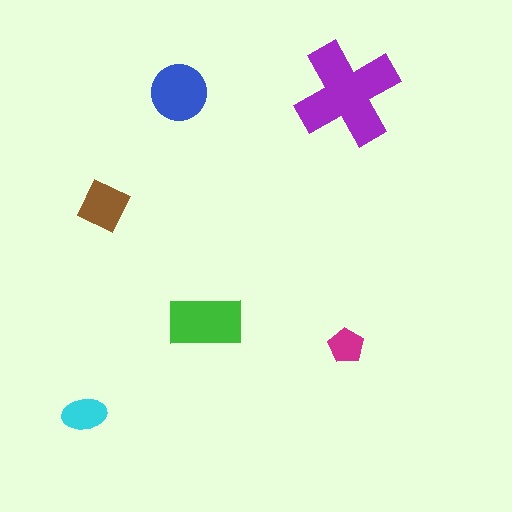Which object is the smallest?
The magenta pentagon.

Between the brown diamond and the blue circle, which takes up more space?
The blue circle.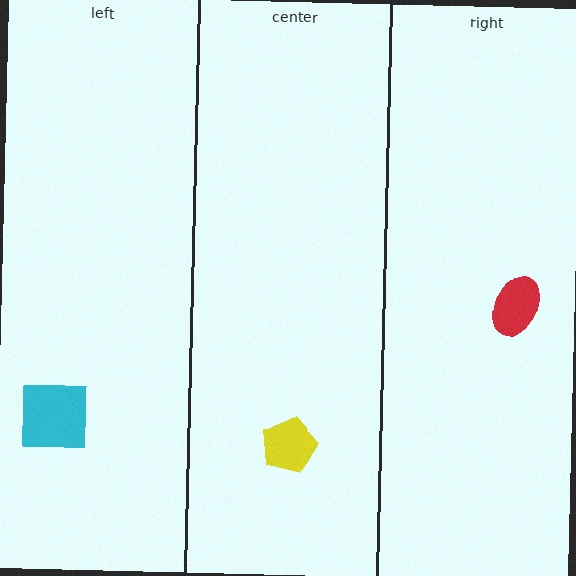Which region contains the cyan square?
The left region.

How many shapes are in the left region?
1.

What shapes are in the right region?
The red ellipse.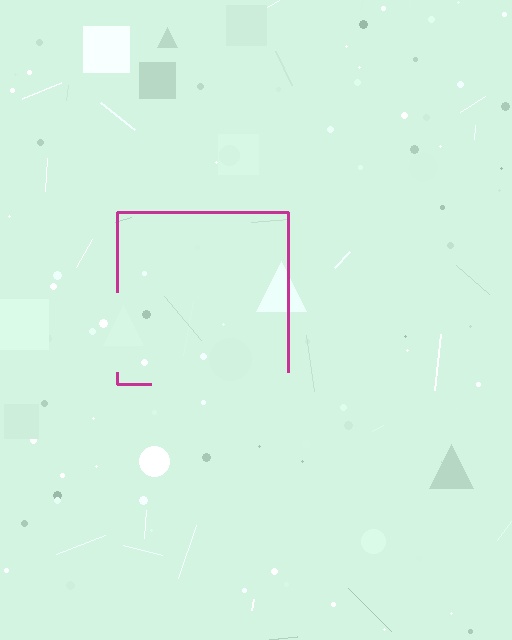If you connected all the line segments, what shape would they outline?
They would outline a square.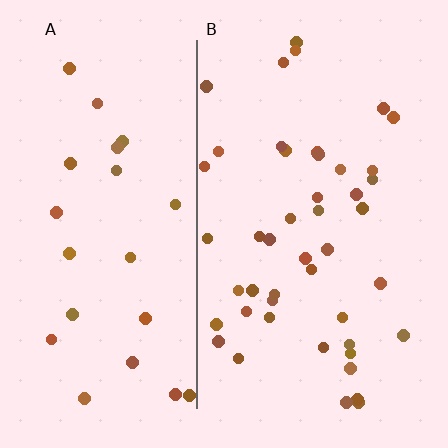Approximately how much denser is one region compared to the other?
Approximately 1.9× — region B over region A.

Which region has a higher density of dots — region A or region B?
B (the right).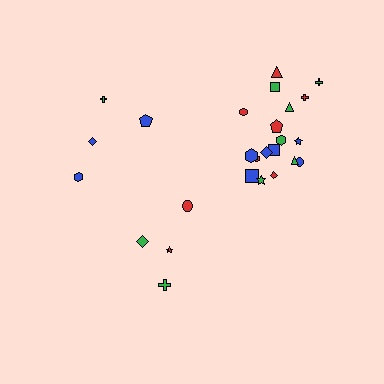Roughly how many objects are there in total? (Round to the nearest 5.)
Roughly 25 objects in total.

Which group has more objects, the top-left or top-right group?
The top-right group.